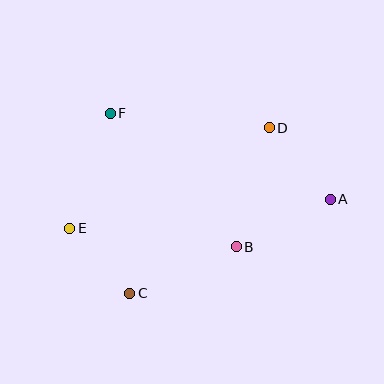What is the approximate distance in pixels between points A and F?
The distance between A and F is approximately 236 pixels.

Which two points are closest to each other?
Points C and E are closest to each other.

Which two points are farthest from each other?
Points A and E are farthest from each other.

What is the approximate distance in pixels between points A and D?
The distance between A and D is approximately 94 pixels.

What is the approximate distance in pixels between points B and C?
The distance between B and C is approximately 116 pixels.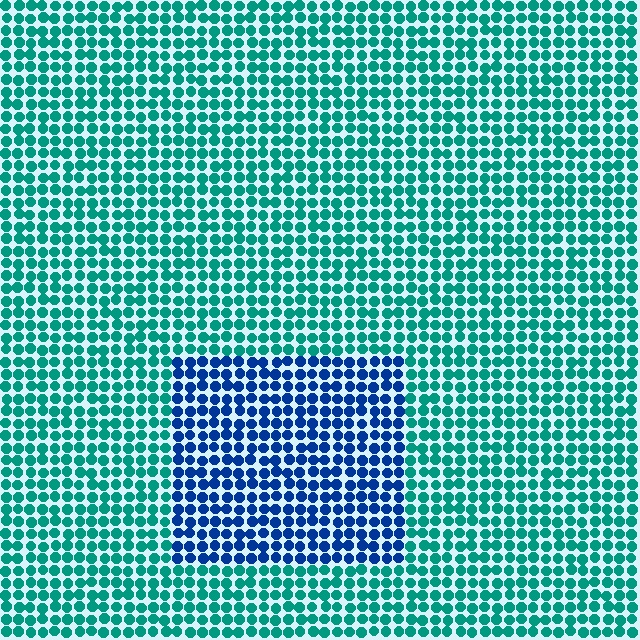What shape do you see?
I see a rectangle.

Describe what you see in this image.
The image is filled with small teal elements in a uniform arrangement. A rectangle-shaped region is visible where the elements are tinted to a slightly different hue, forming a subtle color boundary.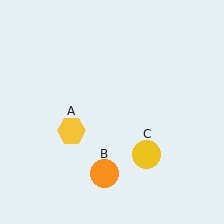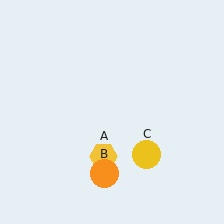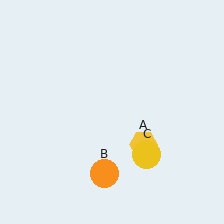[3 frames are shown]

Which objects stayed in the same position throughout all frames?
Orange circle (object B) and yellow circle (object C) remained stationary.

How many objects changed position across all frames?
1 object changed position: yellow hexagon (object A).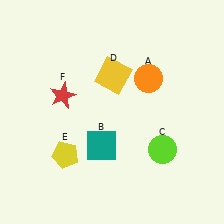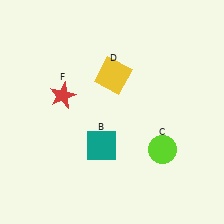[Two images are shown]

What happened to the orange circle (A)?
The orange circle (A) was removed in Image 2. It was in the top-right area of Image 1.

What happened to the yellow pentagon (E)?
The yellow pentagon (E) was removed in Image 2. It was in the bottom-left area of Image 1.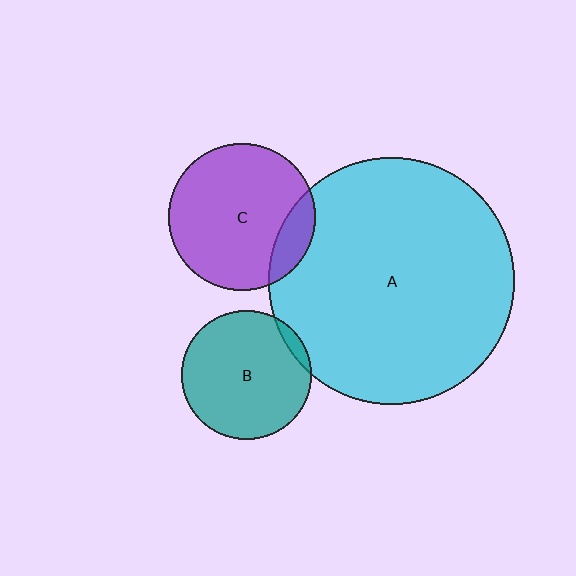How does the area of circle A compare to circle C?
Approximately 2.8 times.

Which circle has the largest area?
Circle A (cyan).